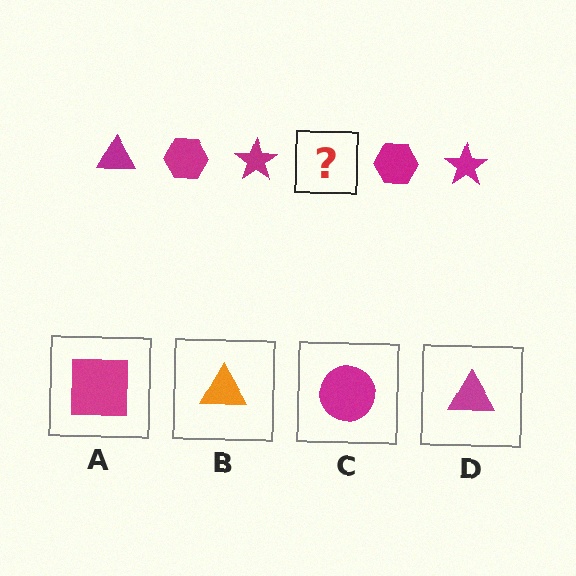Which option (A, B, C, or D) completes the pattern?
D.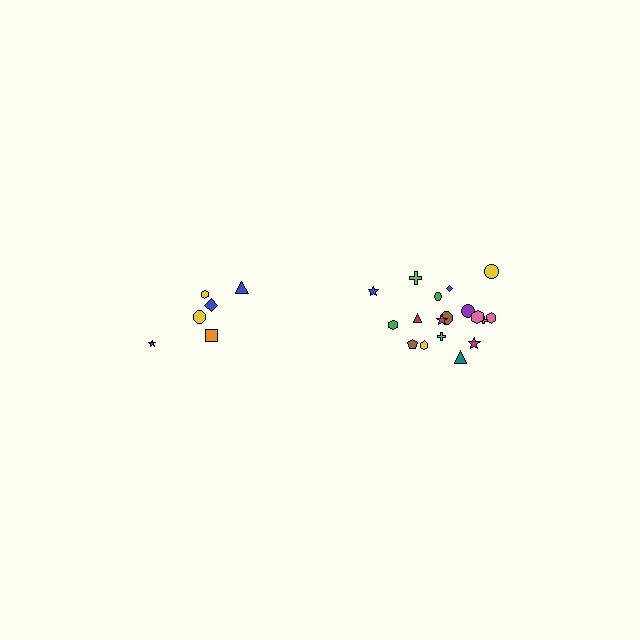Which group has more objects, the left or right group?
The right group.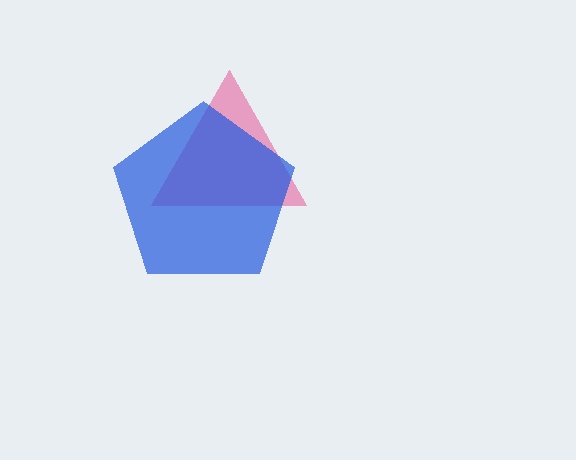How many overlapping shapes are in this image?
There are 2 overlapping shapes in the image.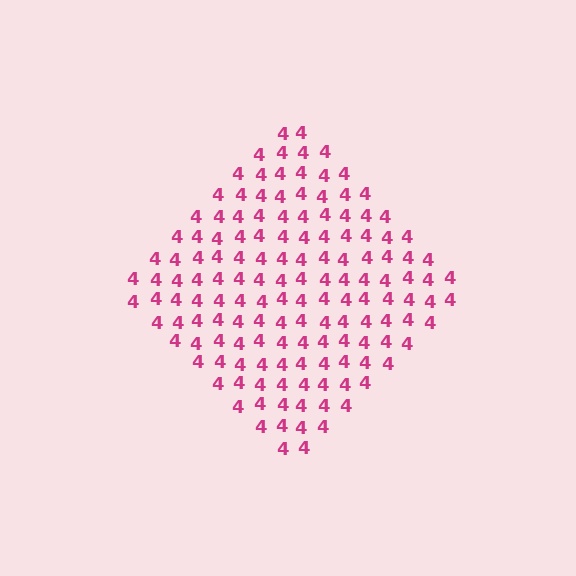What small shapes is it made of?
It is made of small digit 4's.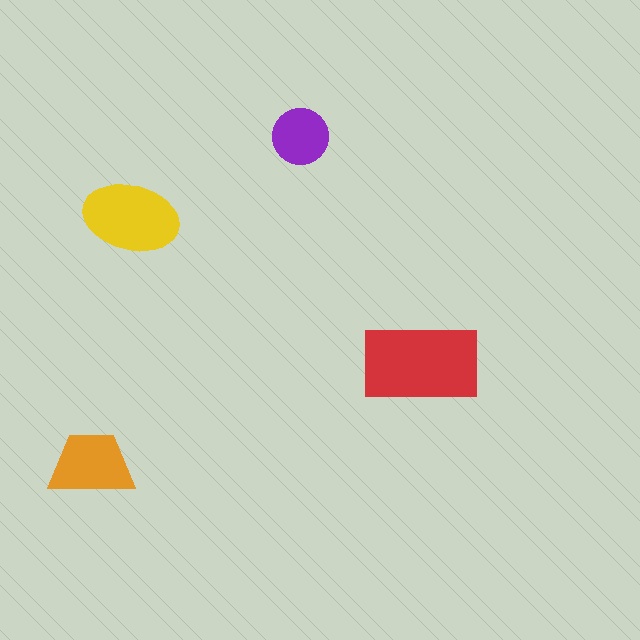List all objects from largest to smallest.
The red rectangle, the yellow ellipse, the orange trapezoid, the purple circle.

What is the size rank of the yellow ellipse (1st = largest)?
2nd.